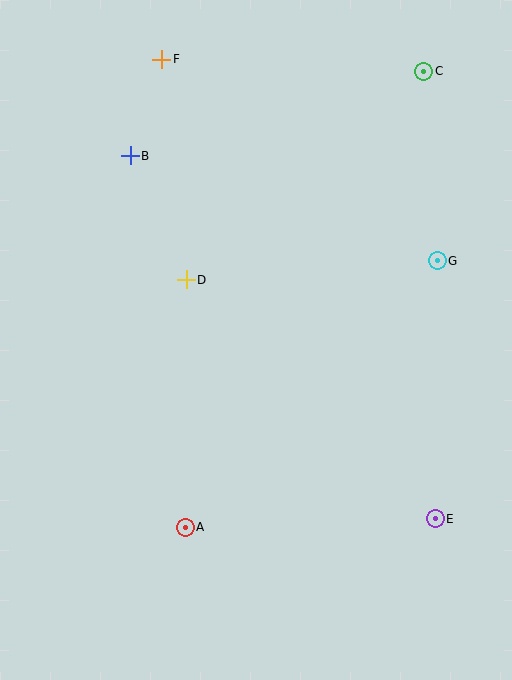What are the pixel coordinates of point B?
Point B is at (130, 156).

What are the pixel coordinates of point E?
Point E is at (435, 519).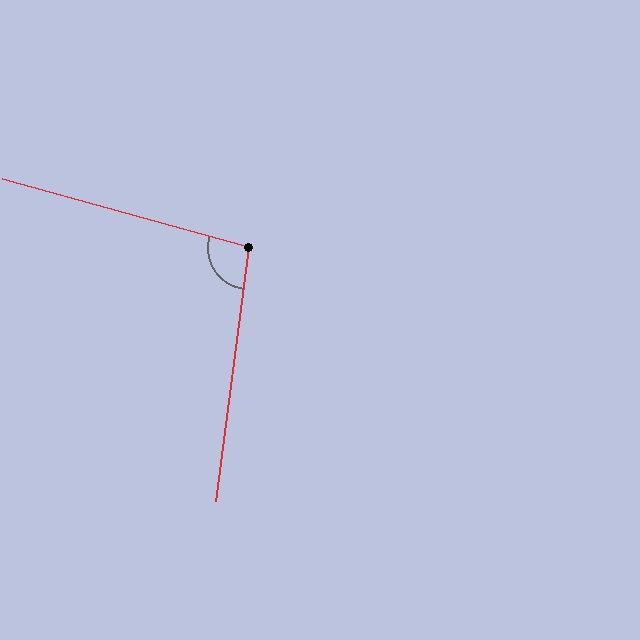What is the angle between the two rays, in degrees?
Approximately 98 degrees.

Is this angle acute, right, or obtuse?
It is obtuse.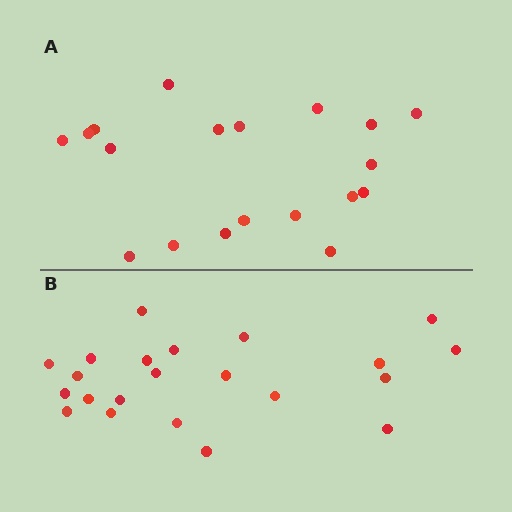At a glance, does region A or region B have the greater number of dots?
Region B (the bottom region) has more dots.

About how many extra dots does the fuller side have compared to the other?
Region B has just a few more — roughly 2 or 3 more dots than region A.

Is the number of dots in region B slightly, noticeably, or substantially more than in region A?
Region B has only slightly more — the two regions are fairly close. The ratio is roughly 1.2 to 1.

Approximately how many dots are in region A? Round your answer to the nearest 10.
About 20 dots. (The exact count is 19, which rounds to 20.)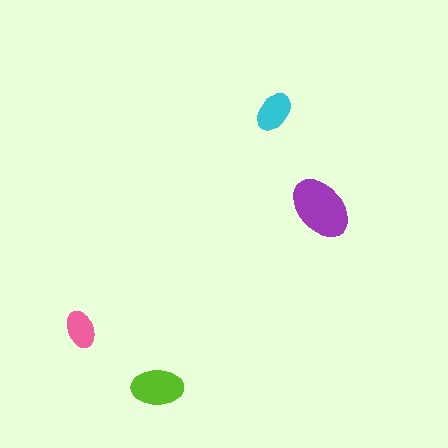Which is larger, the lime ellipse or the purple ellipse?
The purple one.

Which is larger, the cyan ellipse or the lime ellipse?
The lime one.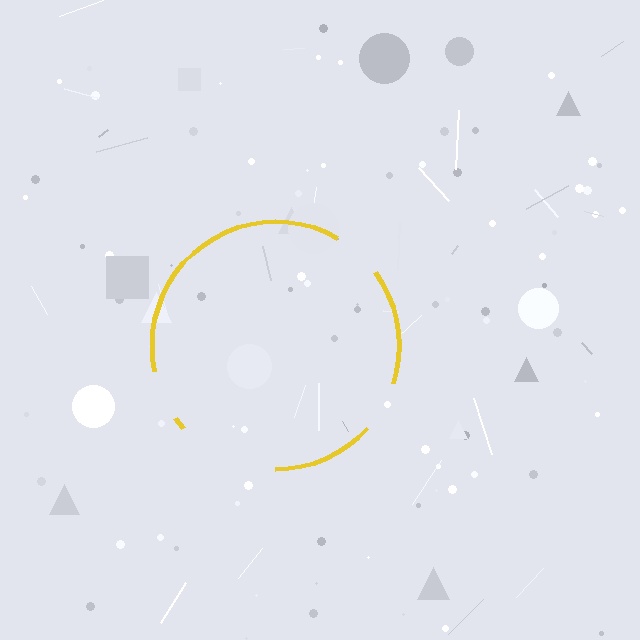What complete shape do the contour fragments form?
The contour fragments form a circle.